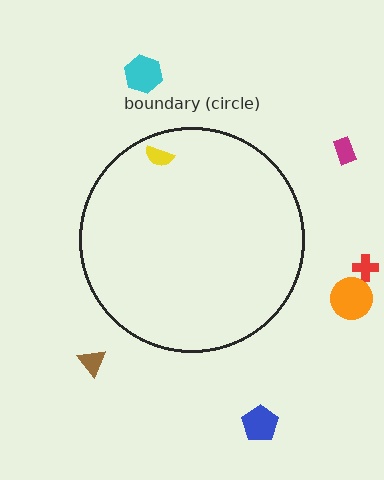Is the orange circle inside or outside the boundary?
Outside.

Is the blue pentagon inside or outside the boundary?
Outside.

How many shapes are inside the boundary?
1 inside, 6 outside.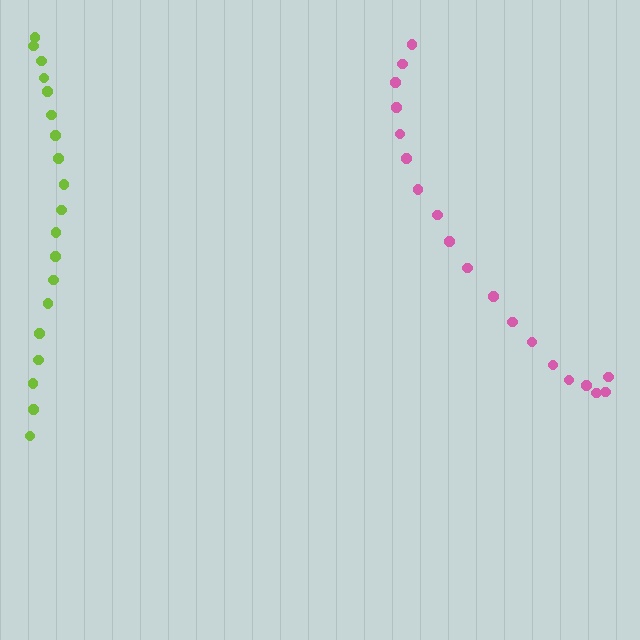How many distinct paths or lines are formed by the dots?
There are 2 distinct paths.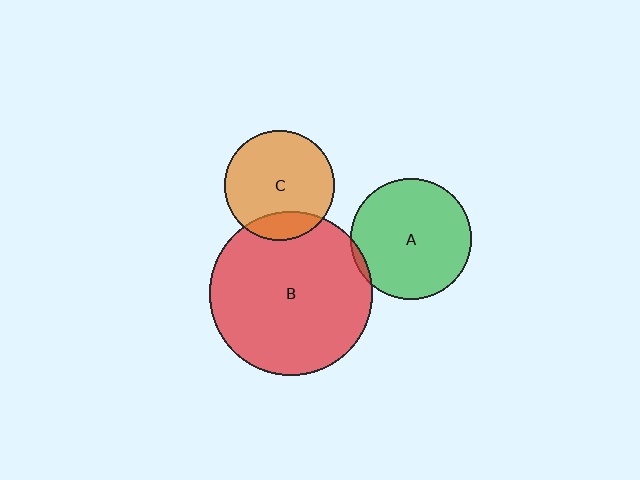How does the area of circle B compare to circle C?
Approximately 2.2 times.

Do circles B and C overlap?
Yes.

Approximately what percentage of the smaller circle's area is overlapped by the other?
Approximately 15%.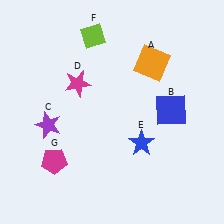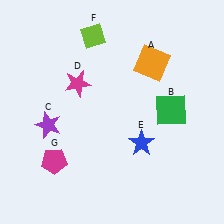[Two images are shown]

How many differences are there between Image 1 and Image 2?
There is 1 difference between the two images.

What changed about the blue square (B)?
In Image 1, B is blue. In Image 2, it changed to green.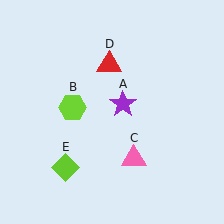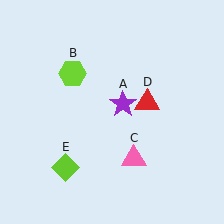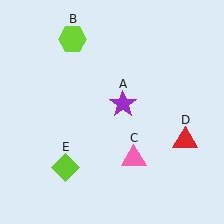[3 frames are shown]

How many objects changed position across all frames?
2 objects changed position: lime hexagon (object B), red triangle (object D).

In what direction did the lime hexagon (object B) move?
The lime hexagon (object B) moved up.